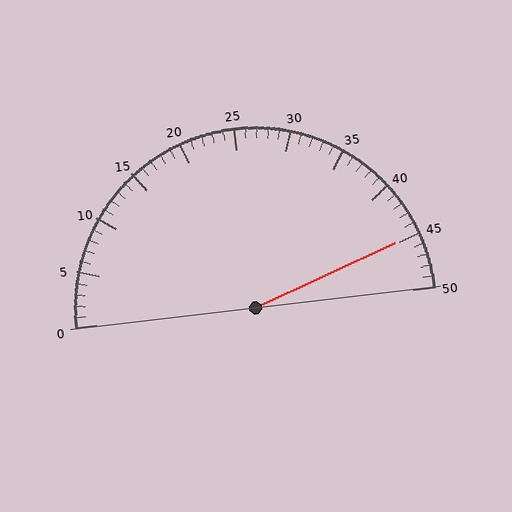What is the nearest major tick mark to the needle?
The nearest major tick mark is 45.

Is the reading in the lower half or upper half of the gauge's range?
The reading is in the upper half of the range (0 to 50).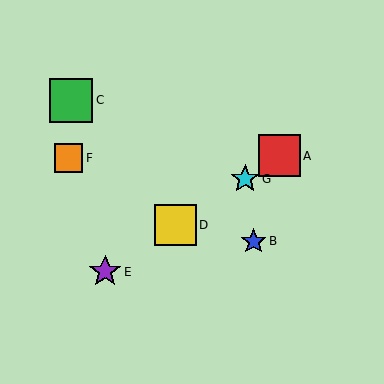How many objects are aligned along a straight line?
4 objects (A, D, E, G) are aligned along a straight line.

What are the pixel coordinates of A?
Object A is at (279, 156).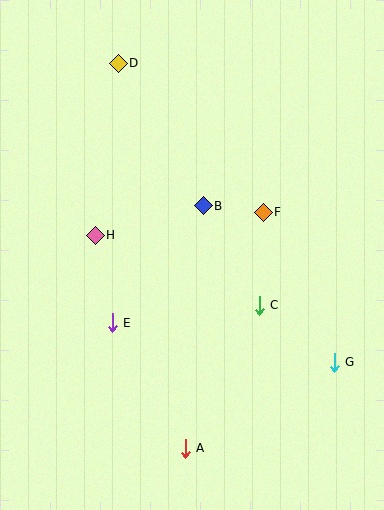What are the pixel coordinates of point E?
Point E is at (112, 323).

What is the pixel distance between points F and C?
The distance between F and C is 93 pixels.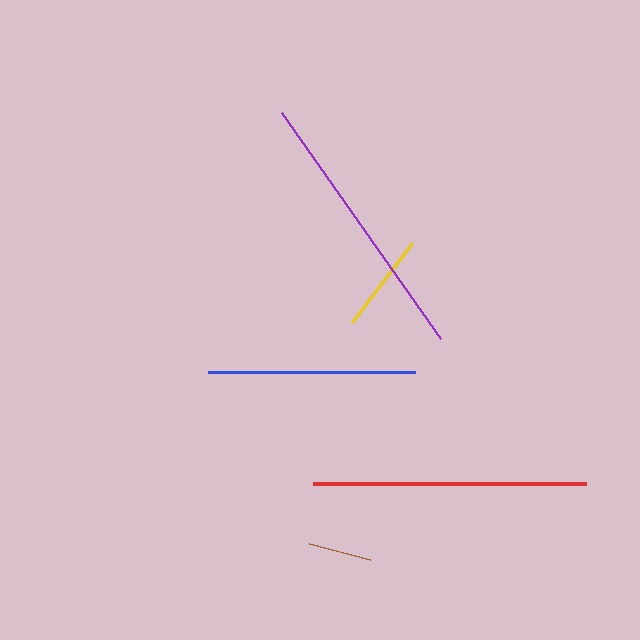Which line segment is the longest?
The purple line is the longest at approximately 276 pixels.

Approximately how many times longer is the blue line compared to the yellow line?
The blue line is approximately 2.1 times the length of the yellow line.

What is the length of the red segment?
The red segment is approximately 273 pixels long.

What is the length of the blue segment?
The blue segment is approximately 206 pixels long.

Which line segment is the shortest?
The brown line is the shortest at approximately 63 pixels.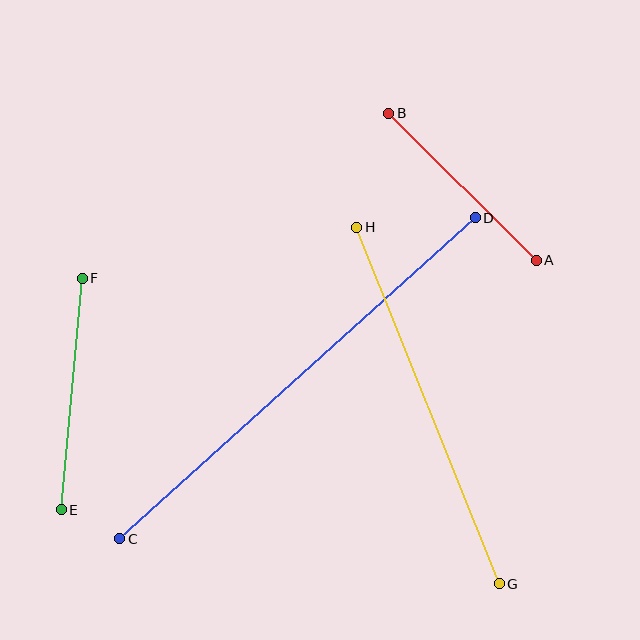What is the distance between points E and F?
The distance is approximately 233 pixels.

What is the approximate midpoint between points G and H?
The midpoint is at approximately (428, 405) pixels.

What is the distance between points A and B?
The distance is approximately 208 pixels.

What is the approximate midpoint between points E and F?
The midpoint is at approximately (72, 394) pixels.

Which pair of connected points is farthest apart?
Points C and D are farthest apart.